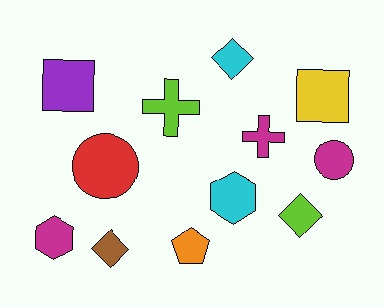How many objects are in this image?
There are 12 objects.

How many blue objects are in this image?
There are no blue objects.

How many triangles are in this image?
There are no triangles.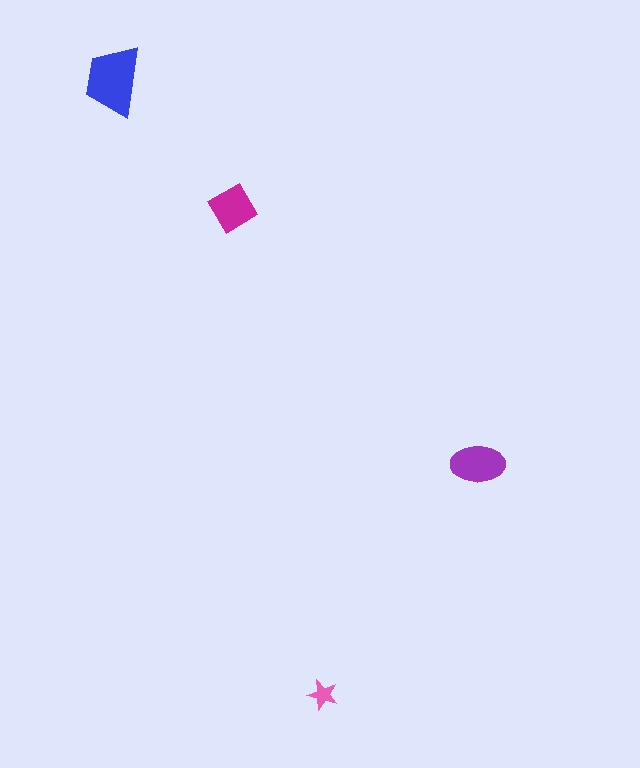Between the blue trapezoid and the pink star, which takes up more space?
The blue trapezoid.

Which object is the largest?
The blue trapezoid.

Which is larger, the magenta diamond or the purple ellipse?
The purple ellipse.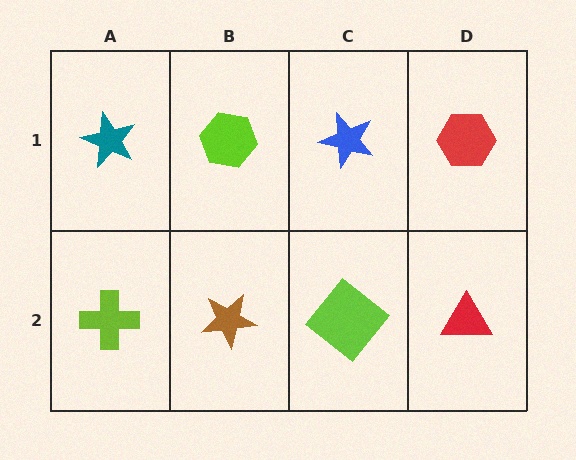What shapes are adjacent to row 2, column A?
A teal star (row 1, column A), a brown star (row 2, column B).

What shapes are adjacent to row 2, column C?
A blue star (row 1, column C), a brown star (row 2, column B), a red triangle (row 2, column D).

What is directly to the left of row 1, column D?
A blue star.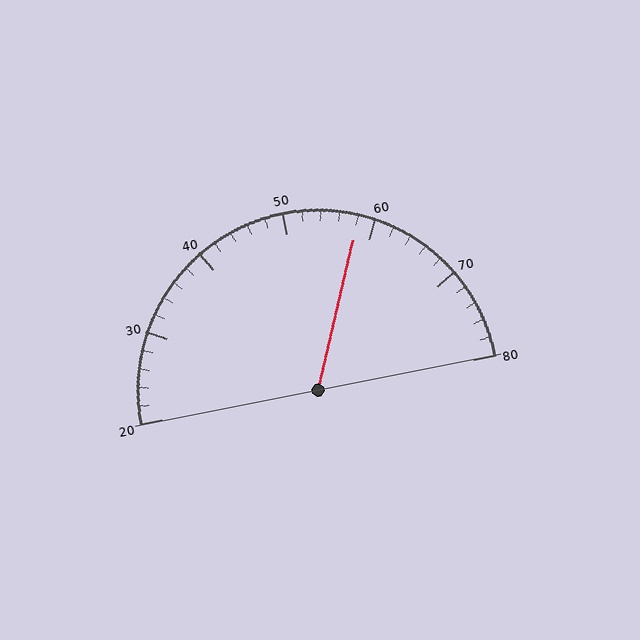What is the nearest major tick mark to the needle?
The nearest major tick mark is 60.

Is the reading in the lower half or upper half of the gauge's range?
The reading is in the upper half of the range (20 to 80).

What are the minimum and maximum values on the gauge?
The gauge ranges from 20 to 80.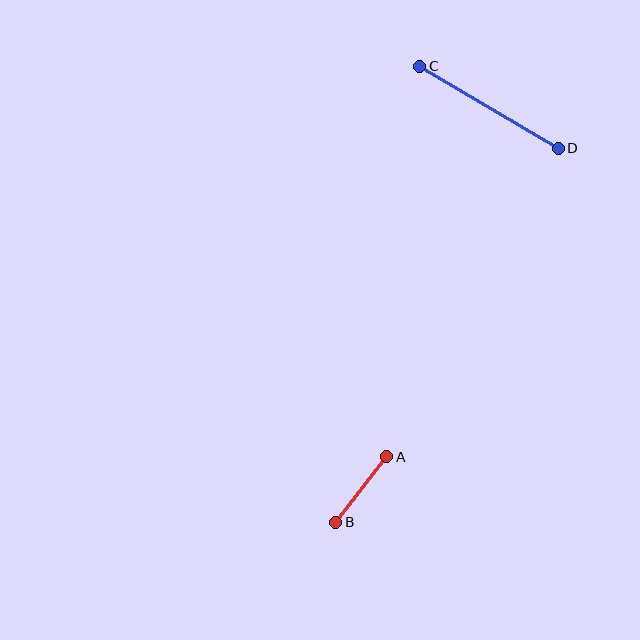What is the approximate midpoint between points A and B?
The midpoint is at approximately (361, 490) pixels.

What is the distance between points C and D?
The distance is approximately 161 pixels.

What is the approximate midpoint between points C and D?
The midpoint is at approximately (489, 107) pixels.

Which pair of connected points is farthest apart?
Points C and D are farthest apart.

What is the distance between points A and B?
The distance is approximately 83 pixels.